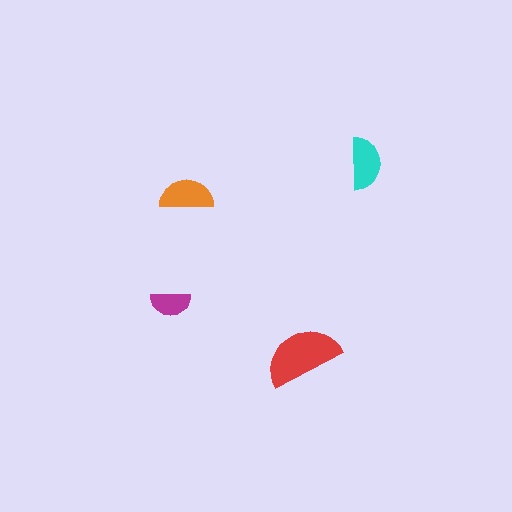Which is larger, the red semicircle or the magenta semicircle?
The red one.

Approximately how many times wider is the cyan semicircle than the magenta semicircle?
About 1.5 times wider.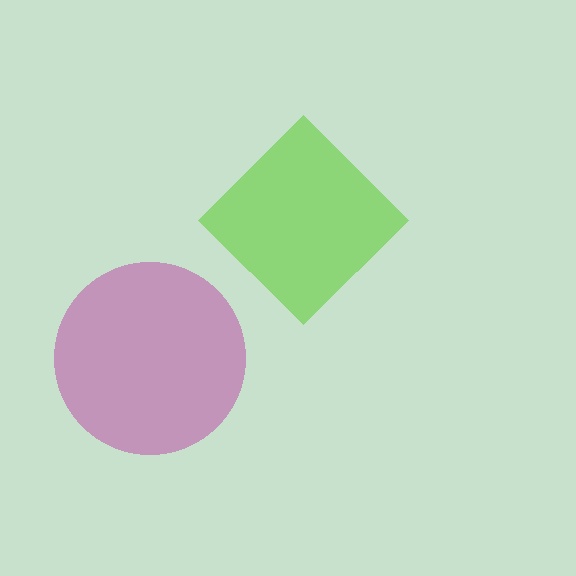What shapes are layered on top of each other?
The layered shapes are: a magenta circle, a lime diamond.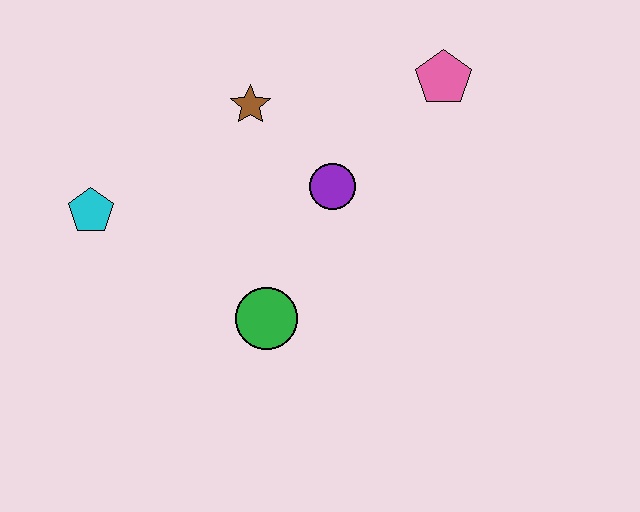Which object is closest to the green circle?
The purple circle is closest to the green circle.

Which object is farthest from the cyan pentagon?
The pink pentagon is farthest from the cyan pentagon.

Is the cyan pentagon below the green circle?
No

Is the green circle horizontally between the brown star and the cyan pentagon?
No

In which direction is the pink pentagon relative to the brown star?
The pink pentagon is to the right of the brown star.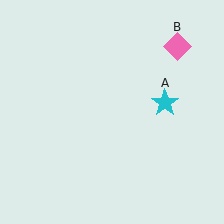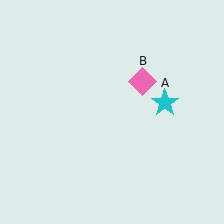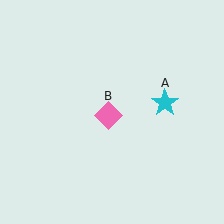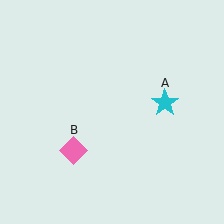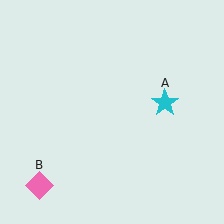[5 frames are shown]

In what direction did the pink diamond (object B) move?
The pink diamond (object B) moved down and to the left.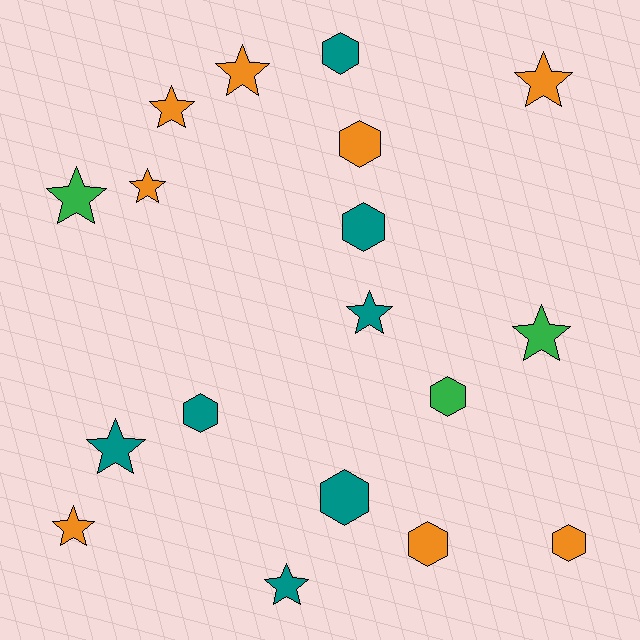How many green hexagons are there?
There is 1 green hexagon.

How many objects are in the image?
There are 18 objects.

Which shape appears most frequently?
Star, with 10 objects.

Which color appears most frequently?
Orange, with 8 objects.